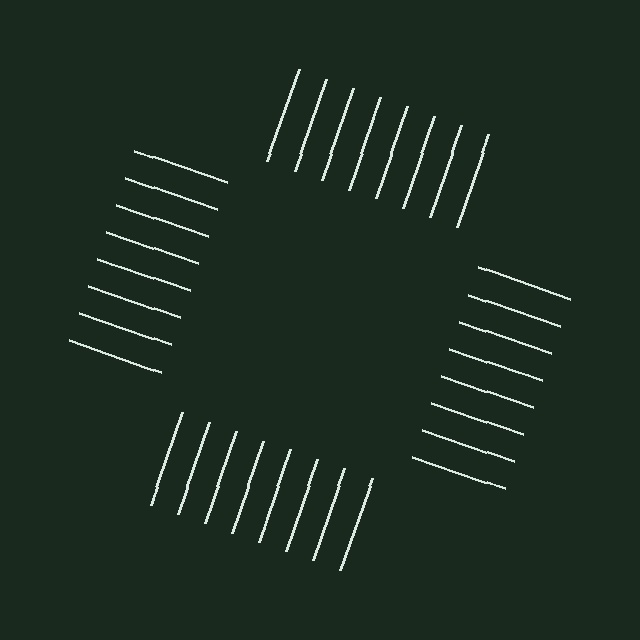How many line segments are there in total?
32 — 8 along each of the 4 edges.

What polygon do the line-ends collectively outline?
An illusory square — the line segments terminate on its edges but no continuous stroke is drawn.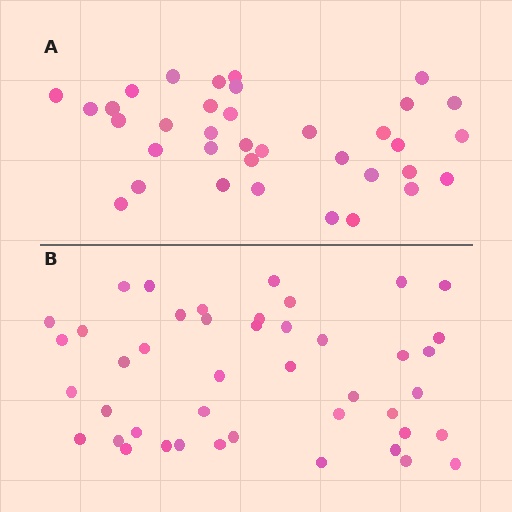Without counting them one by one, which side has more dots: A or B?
Region B (the bottom region) has more dots.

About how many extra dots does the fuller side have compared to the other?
Region B has roughly 8 or so more dots than region A.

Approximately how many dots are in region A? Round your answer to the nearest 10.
About 40 dots. (The exact count is 36, which rounds to 40.)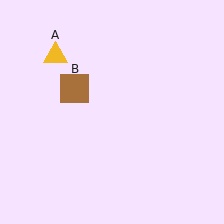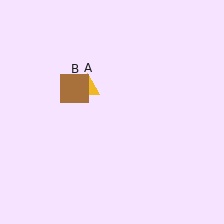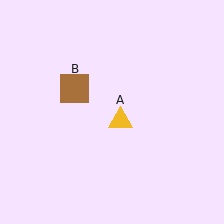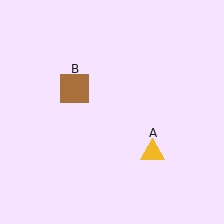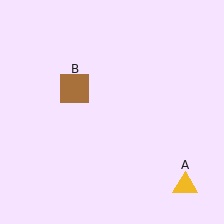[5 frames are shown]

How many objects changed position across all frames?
1 object changed position: yellow triangle (object A).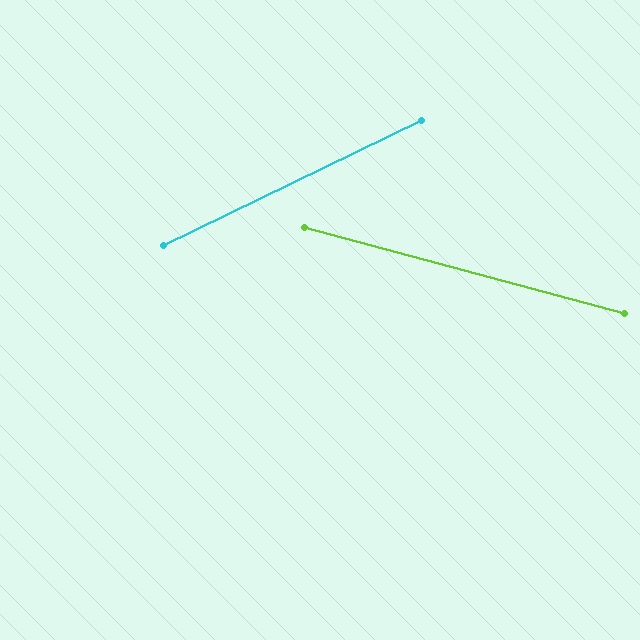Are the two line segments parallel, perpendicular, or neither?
Neither parallel nor perpendicular — they differ by about 41°.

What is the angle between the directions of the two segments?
Approximately 41 degrees.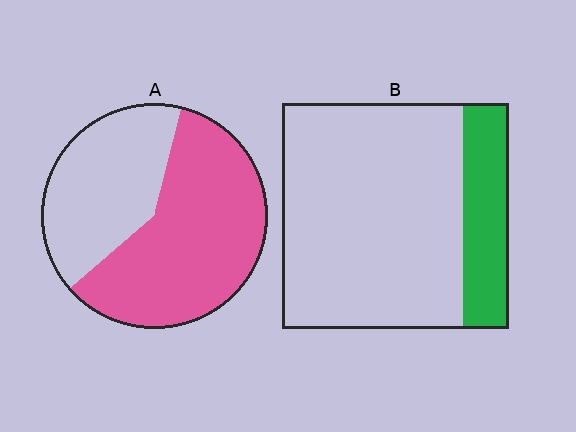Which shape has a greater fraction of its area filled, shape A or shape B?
Shape A.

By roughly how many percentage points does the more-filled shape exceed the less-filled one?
By roughly 40 percentage points (A over B).